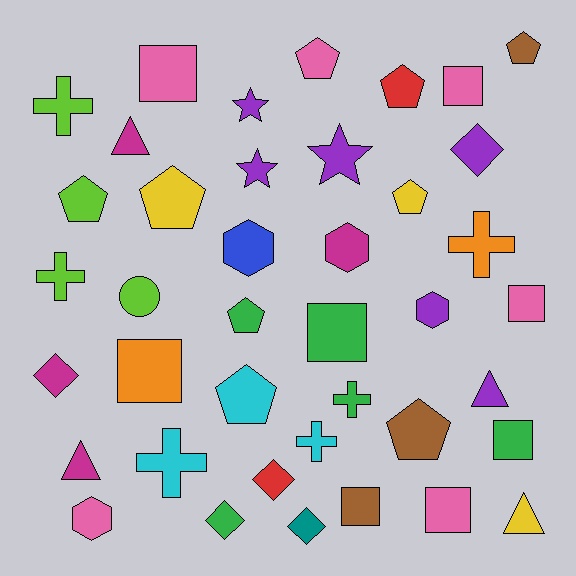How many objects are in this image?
There are 40 objects.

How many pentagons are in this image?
There are 9 pentagons.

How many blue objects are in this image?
There is 1 blue object.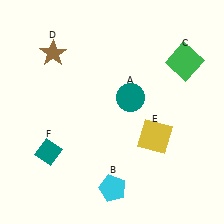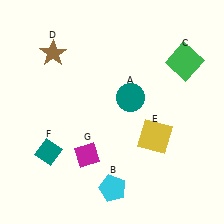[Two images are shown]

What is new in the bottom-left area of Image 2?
A magenta diamond (G) was added in the bottom-left area of Image 2.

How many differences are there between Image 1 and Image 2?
There is 1 difference between the two images.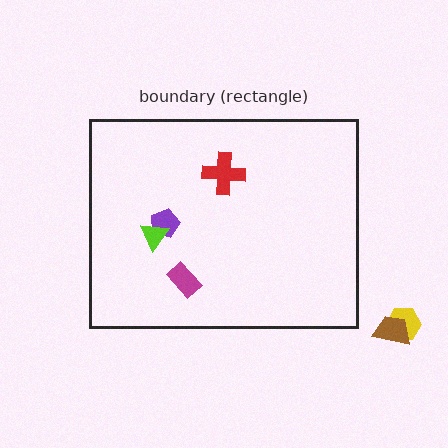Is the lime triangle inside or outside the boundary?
Inside.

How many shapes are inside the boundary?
4 inside, 2 outside.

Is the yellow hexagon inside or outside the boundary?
Outside.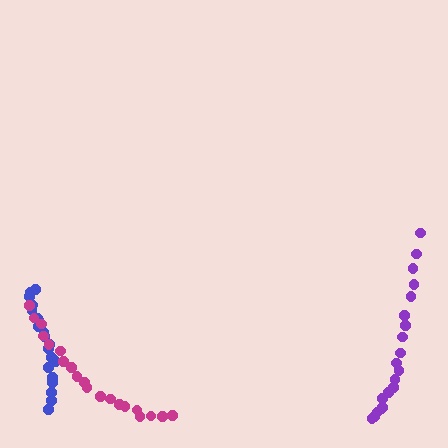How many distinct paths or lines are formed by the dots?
There are 3 distinct paths.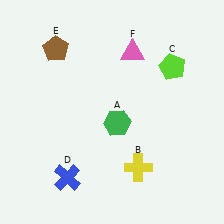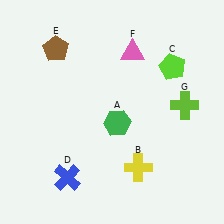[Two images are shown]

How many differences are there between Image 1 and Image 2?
There is 1 difference between the two images.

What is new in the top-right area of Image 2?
A lime cross (G) was added in the top-right area of Image 2.